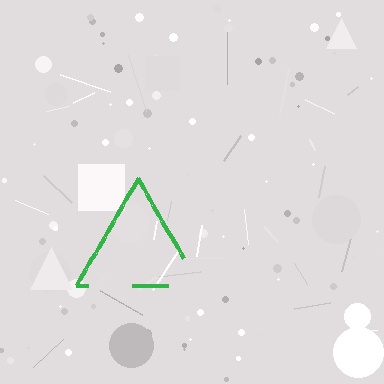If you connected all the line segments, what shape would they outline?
They would outline a triangle.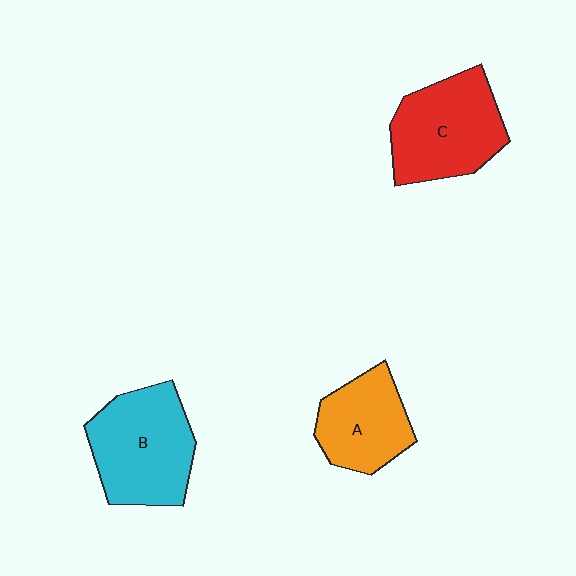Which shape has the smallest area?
Shape A (orange).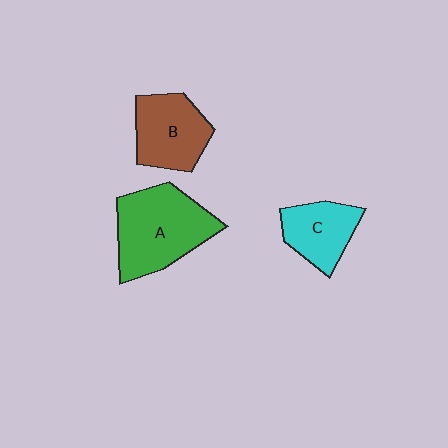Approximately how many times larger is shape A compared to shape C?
Approximately 1.7 times.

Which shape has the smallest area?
Shape C (cyan).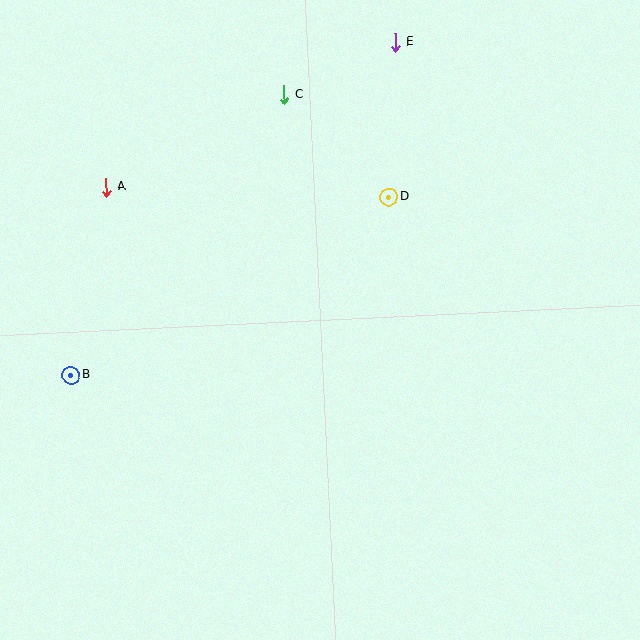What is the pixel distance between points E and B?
The distance between E and B is 465 pixels.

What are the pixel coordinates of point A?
Point A is at (106, 187).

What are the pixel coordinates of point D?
Point D is at (389, 197).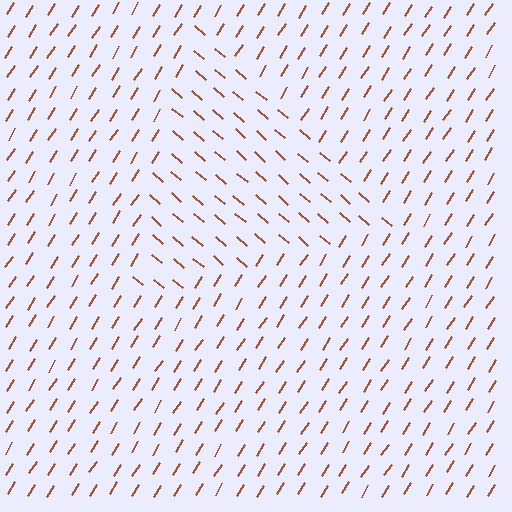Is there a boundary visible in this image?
Yes, there is a texture boundary formed by a change in line orientation.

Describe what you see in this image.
The image is filled with small brown line segments. A triangle region in the image has lines oriented differently from the surrounding lines, creating a visible texture boundary.